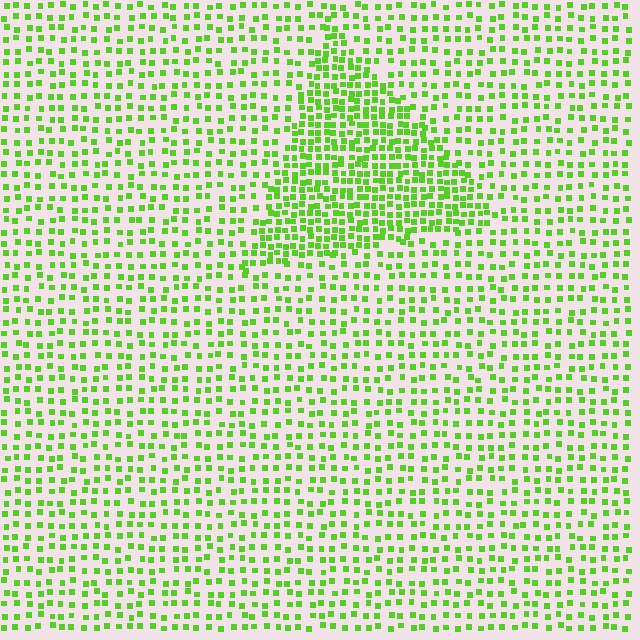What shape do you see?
I see a triangle.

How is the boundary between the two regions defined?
The boundary is defined by a change in element density (approximately 2.0x ratio). All elements are the same color, size, and shape.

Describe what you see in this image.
The image contains small lime elements arranged at two different densities. A triangle-shaped region is visible where the elements are more densely packed than the surrounding area.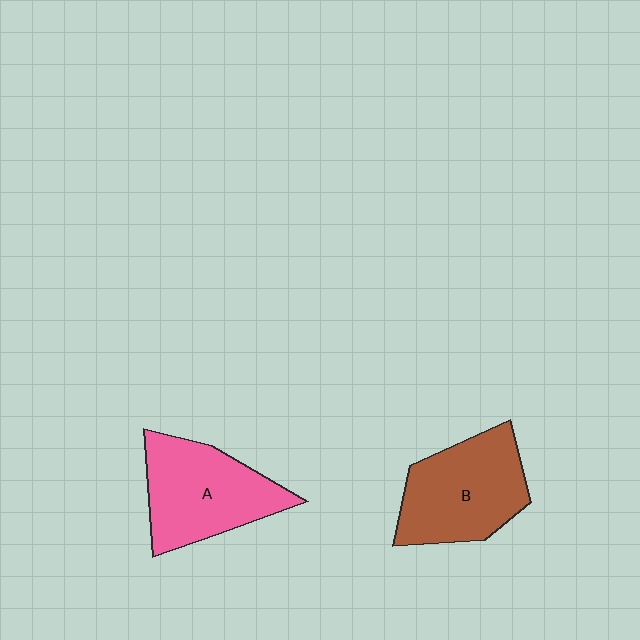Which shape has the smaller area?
Shape A (pink).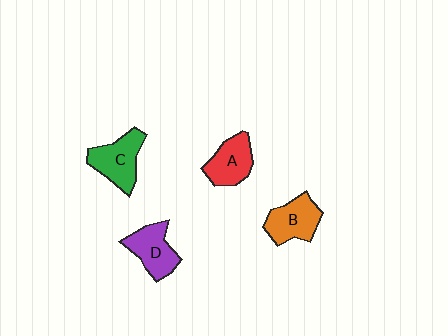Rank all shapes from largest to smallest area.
From largest to smallest: C (green), B (orange), D (purple), A (red).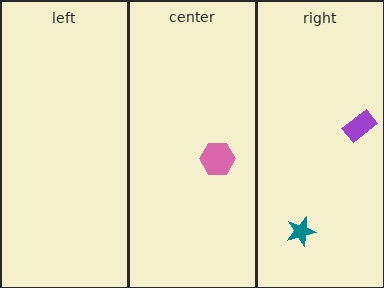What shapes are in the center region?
The pink hexagon.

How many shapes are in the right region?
2.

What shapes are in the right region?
The teal star, the purple rectangle.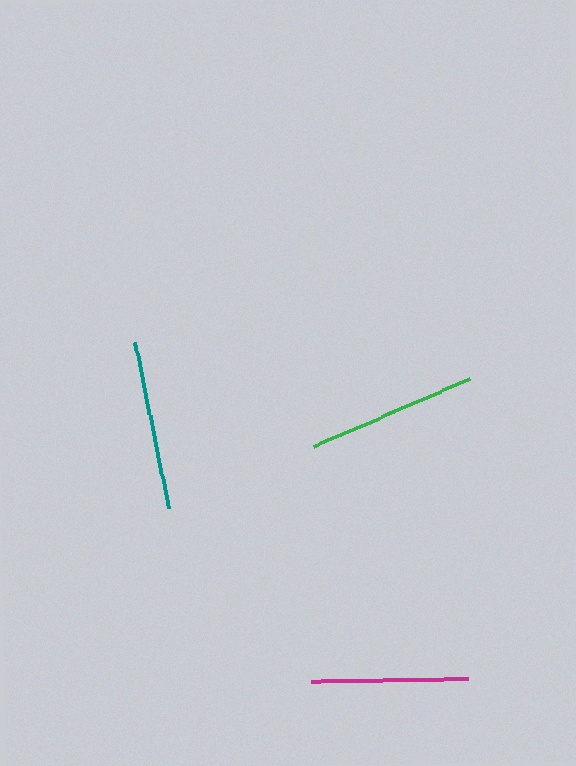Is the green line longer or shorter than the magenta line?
The green line is longer than the magenta line.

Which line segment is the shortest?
The magenta line is the shortest at approximately 157 pixels.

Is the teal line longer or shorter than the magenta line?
The teal line is longer than the magenta line.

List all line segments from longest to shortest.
From longest to shortest: green, teal, magenta.